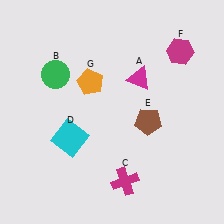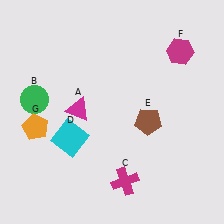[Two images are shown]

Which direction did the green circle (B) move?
The green circle (B) moved down.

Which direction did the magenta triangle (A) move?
The magenta triangle (A) moved left.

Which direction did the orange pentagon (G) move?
The orange pentagon (G) moved left.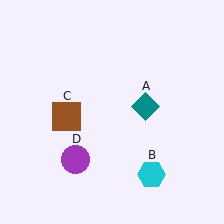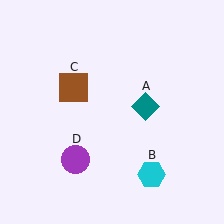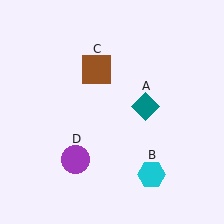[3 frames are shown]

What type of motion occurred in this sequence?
The brown square (object C) rotated clockwise around the center of the scene.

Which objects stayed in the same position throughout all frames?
Teal diamond (object A) and cyan hexagon (object B) and purple circle (object D) remained stationary.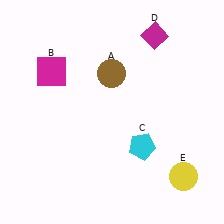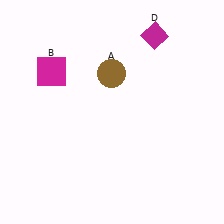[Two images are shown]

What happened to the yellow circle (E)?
The yellow circle (E) was removed in Image 2. It was in the bottom-right area of Image 1.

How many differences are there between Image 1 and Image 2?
There are 2 differences between the two images.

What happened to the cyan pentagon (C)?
The cyan pentagon (C) was removed in Image 2. It was in the bottom-right area of Image 1.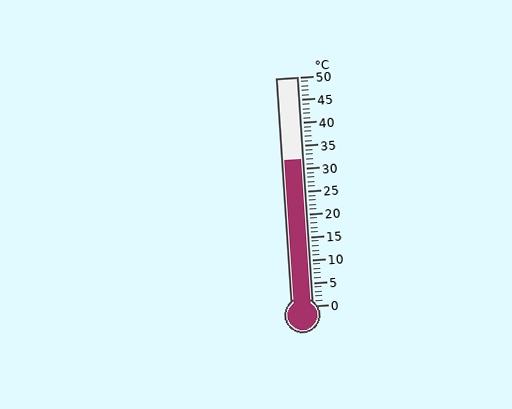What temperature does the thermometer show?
The thermometer shows approximately 32°C.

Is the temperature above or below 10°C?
The temperature is above 10°C.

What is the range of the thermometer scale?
The thermometer scale ranges from 0°C to 50°C.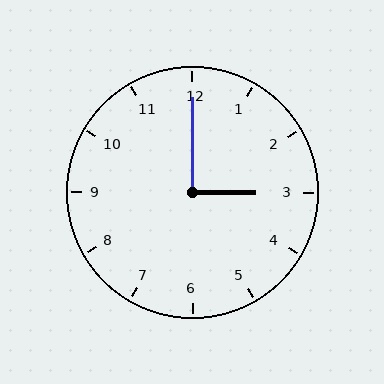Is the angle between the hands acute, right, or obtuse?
It is right.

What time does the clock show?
3:00.